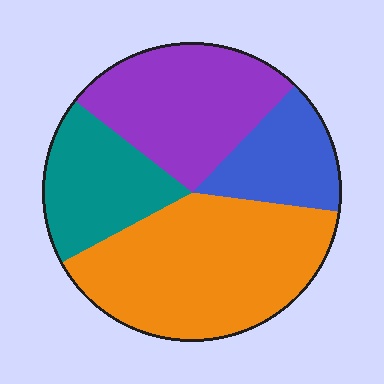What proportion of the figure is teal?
Teal takes up about one fifth (1/5) of the figure.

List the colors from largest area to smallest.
From largest to smallest: orange, purple, teal, blue.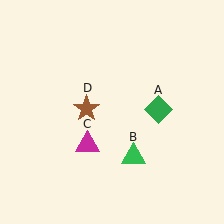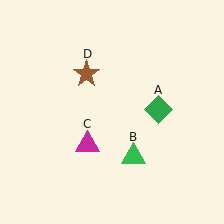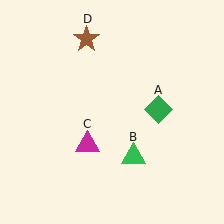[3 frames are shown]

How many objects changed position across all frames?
1 object changed position: brown star (object D).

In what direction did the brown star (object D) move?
The brown star (object D) moved up.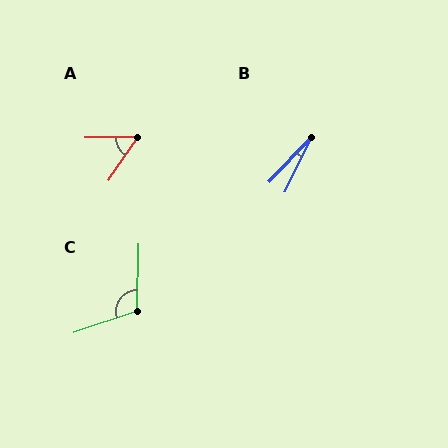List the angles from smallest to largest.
B (18°), A (56°), C (110°).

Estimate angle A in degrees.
Approximately 56 degrees.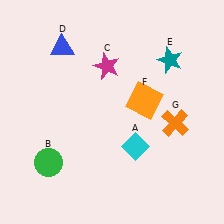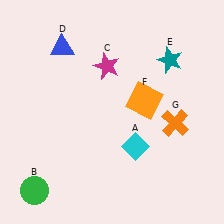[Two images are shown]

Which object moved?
The green circle (B) moved down.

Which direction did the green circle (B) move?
The green circle (B) moved down.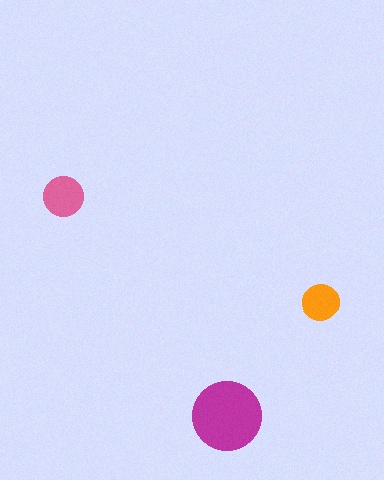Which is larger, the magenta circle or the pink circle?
The magenta one.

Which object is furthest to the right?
The orange circle is rightmost.